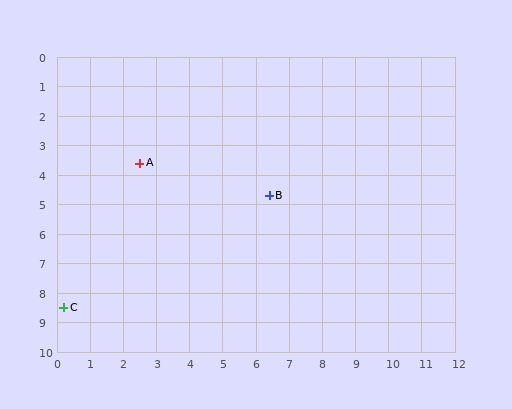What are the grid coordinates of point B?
Point B is at approximately (6.4, 4.7).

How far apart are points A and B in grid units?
Points A and B are about 4.1 grid units apart.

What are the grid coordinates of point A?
Point A is at approximately (2.5, 3.6).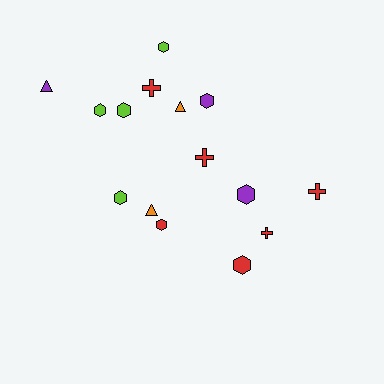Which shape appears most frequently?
Hexagon, with 8 objects.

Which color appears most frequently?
Red, with 6 objects.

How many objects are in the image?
There are 15 objects.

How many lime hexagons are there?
There are 4 lime hexagons.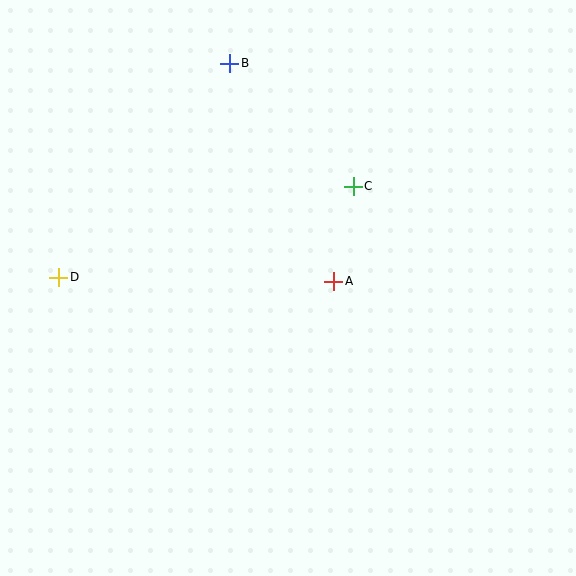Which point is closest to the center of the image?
Point A at (334, 281) is closest to the center.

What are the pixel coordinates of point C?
Point C is at (353, 186).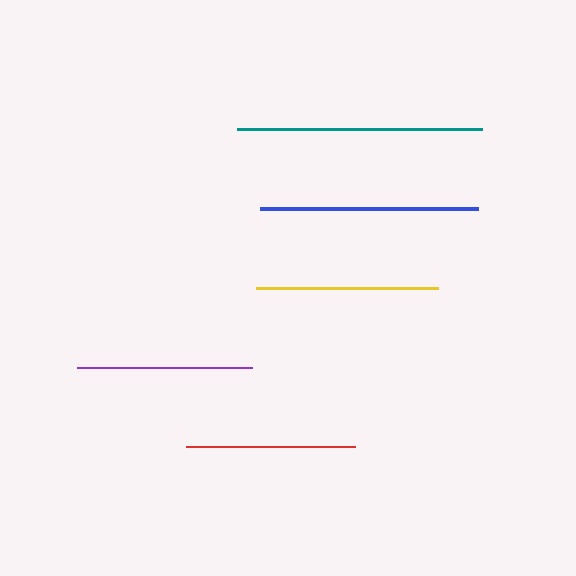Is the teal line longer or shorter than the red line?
The teal line is longer than the red line.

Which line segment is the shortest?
The red line is the shortest at approximately 169 pixels.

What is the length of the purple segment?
The purple segment is approximately 175 pixels long.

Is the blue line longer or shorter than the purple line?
The blue line is longer than the purple line.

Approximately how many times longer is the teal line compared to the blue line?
The teal line is approximately 1.1 times the length of the blue line.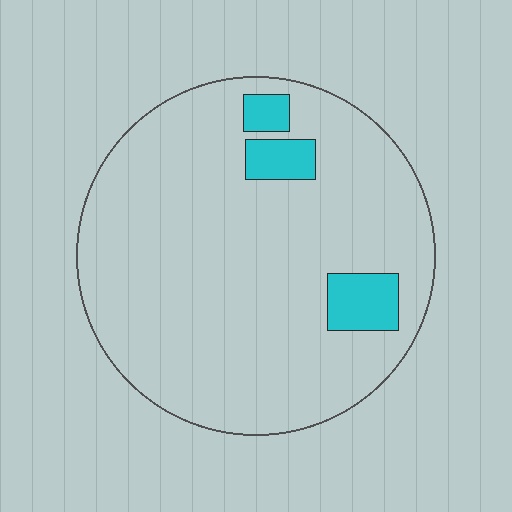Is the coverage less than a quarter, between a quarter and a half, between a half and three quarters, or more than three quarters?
Less than a quarter.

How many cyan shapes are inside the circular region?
3.